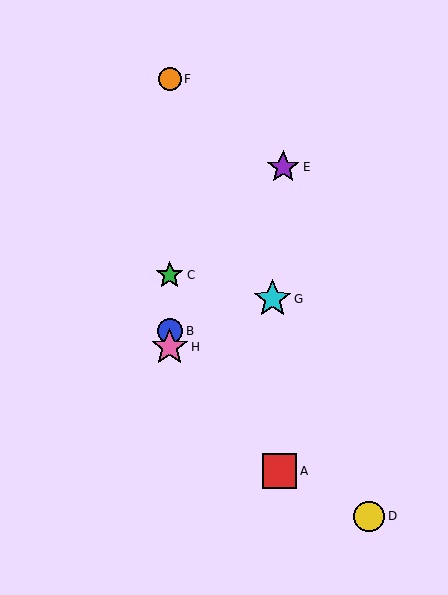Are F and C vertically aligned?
Yes, both are at x≈170.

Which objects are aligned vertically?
Objects B, C, F, H are aligned vertically.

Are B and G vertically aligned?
No, B is at x≈170 and G is at x≈272.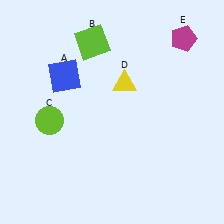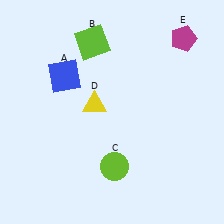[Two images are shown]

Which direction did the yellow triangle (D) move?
The yellow triangle (D) moved left.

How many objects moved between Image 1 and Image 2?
2 objects moved between the two images.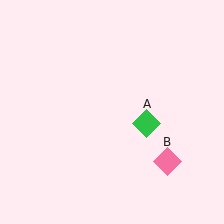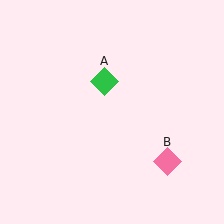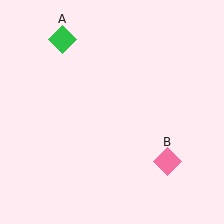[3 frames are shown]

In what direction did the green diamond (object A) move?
The green diamond (object A) moved up and to the left.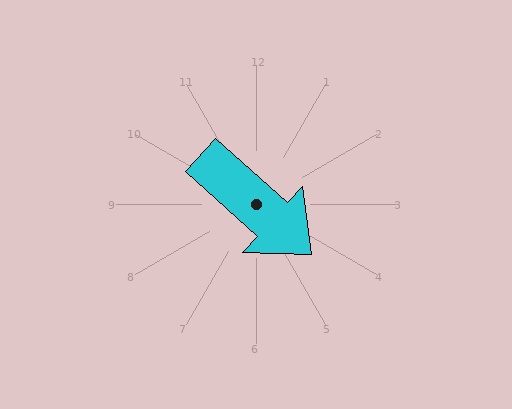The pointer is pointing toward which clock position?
Roughly 4 o'clock.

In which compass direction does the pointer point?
Southeast.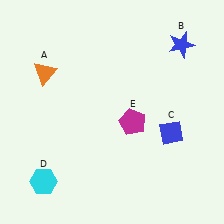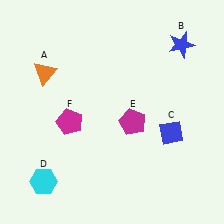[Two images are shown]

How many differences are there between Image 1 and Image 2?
There is 1 difference between the two images.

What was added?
A magenta pentagon (F) was added in Image 2.